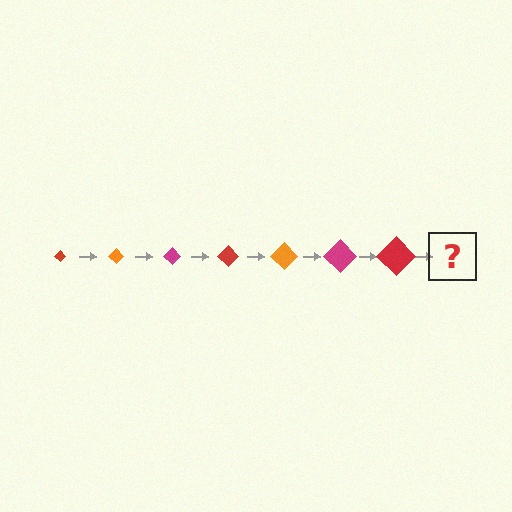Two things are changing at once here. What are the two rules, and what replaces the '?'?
The two rules are that the diamond grows larger each step and the color cycles through red, orange, and magenta. The '?' should be an orange diamond, larger than the previous one.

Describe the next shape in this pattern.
It should be an orange diamond, larger than the previous one.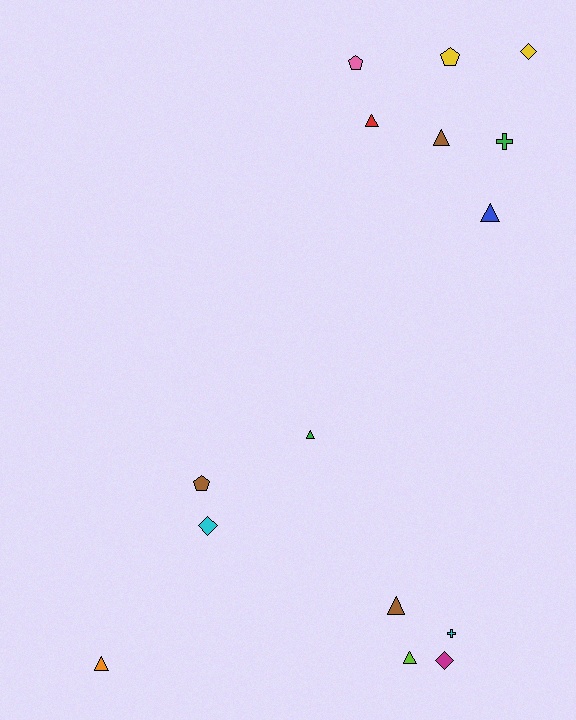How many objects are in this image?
There are 15 objects.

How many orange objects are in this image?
There is 1 orange object.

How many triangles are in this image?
There are 7 triangles.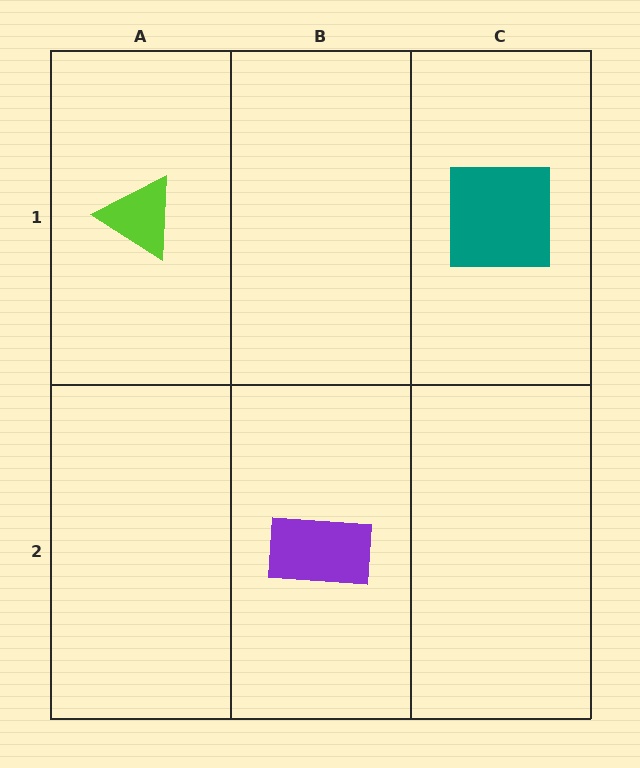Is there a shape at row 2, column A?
No, that cell is empty.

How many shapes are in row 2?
1 shape.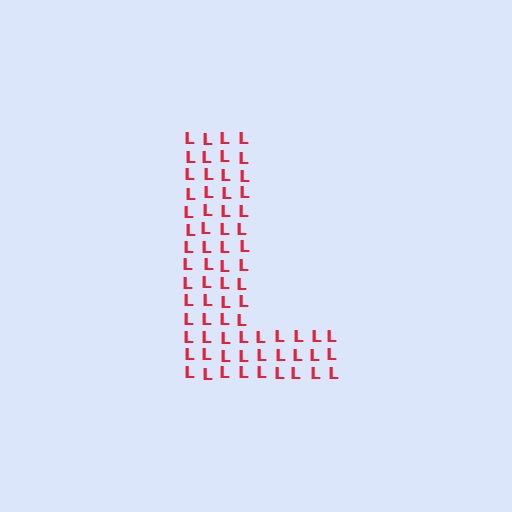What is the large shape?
The large shape is the letter L.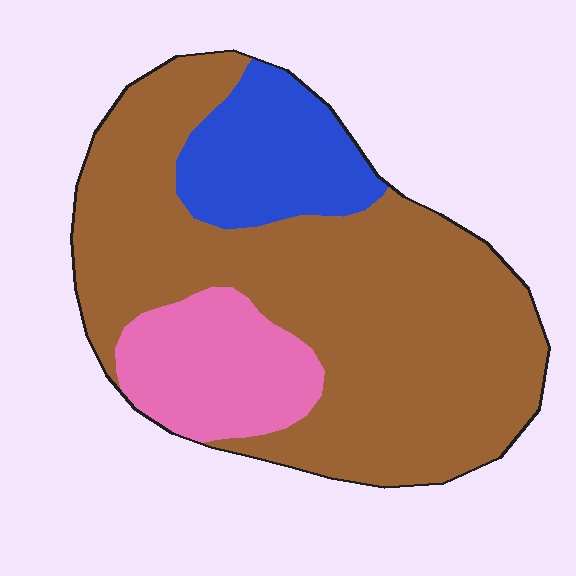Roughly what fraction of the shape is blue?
Blue covers about 15% of the shape.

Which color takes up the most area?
Brown, at roughly 70%.